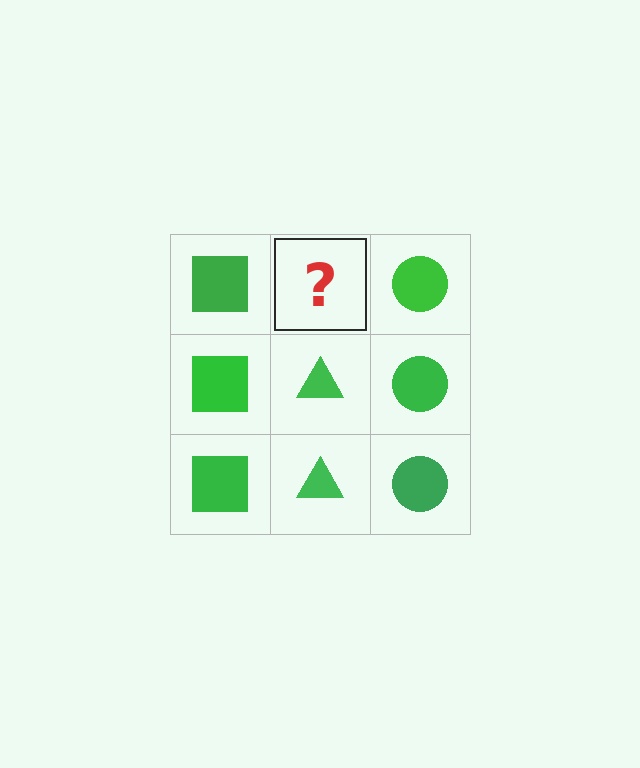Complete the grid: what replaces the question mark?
The question mark should be replaced with a green triangle.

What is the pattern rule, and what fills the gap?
The rule is that each column has a consistent shape. The gap should be filled with a green triangle.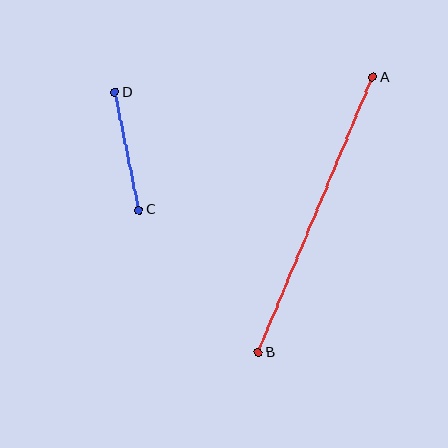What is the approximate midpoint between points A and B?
The midpoint is at approximately (316, 215) pixels.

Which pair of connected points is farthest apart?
Points A and B are farthest apart.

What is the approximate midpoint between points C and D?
The midpoint is at approximately (127, 151) pixels.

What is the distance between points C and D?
The distance is approximately 120 pixels.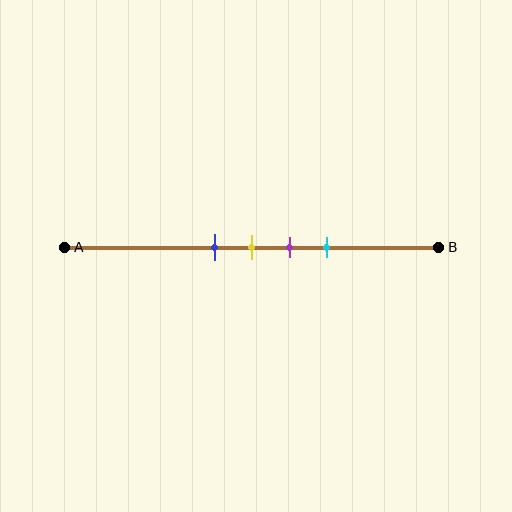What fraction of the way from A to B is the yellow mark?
The yellow mark is approximately 50% (0.5) of the way from A to B.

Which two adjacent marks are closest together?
The blue and yellow marks are the closest adjacent pair.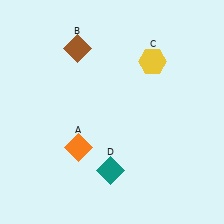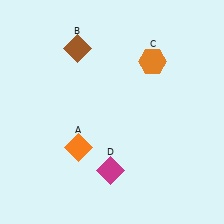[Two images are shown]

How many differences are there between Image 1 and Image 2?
There are 2 differences between the two images.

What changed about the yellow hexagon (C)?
In Image 1, C is yellow. In Image 2, it changed to orange.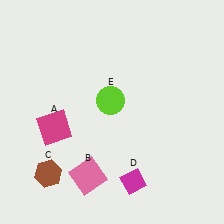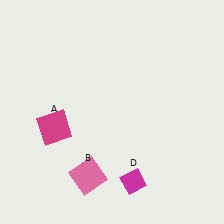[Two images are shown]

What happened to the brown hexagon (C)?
The brown hexagon (C) was removed in Image 2. It was in the bottom-left area of Image 1.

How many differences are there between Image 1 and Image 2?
There are 2 differences between the two images.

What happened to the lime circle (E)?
The lime circle (E) was removed in Image 2. It was in the top-left area of Image 1.